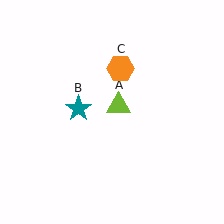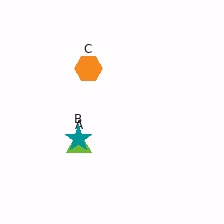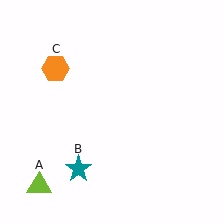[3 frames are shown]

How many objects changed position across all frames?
3 objects changed position: lime triangle (object A), teal star (object B), orange hexagon (object C).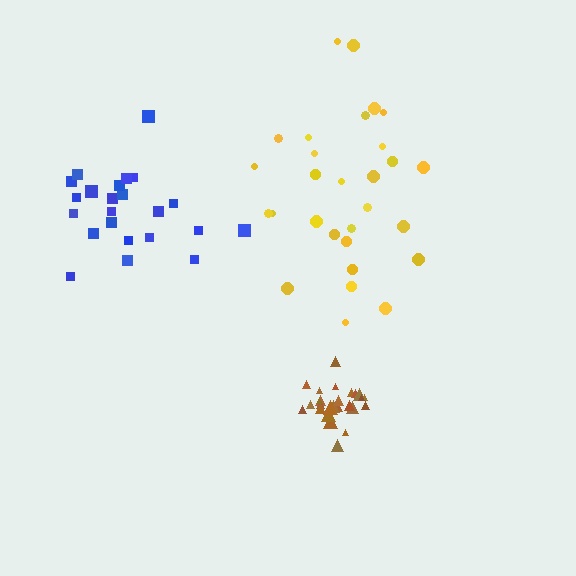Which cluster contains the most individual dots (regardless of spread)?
Yellow (29).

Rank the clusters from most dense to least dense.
brown, blue, yellow.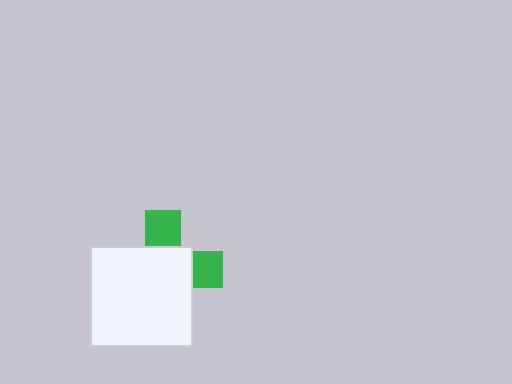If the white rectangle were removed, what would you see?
You would see the complete green cross.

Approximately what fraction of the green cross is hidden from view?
Roughly 68% of the green cross is hidden behind the white rectangle.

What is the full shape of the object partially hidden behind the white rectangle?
The partially hidden object is a green cross.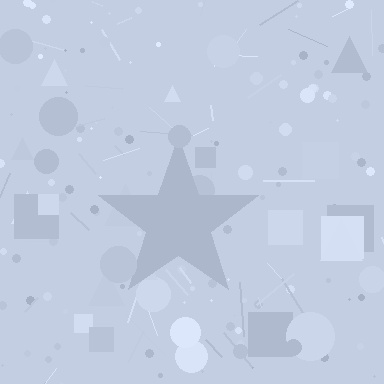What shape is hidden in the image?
A star is hidden in the image.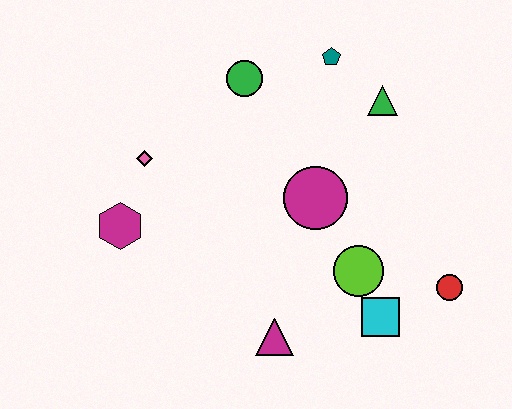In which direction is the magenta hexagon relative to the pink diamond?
The magenta hexagon is below the pink diamond.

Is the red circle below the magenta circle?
Yes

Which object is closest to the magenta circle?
The lime circle is closest to the magenta circle.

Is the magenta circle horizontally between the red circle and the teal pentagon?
No